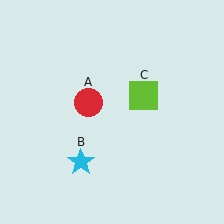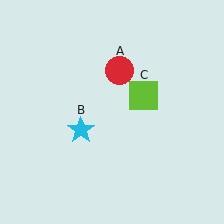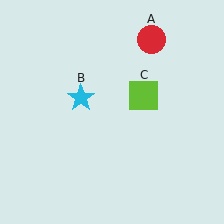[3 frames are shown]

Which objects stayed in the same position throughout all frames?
Lime square (object C) remained stationary.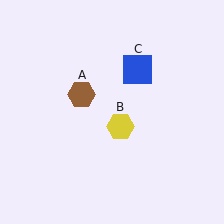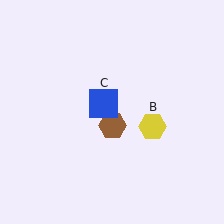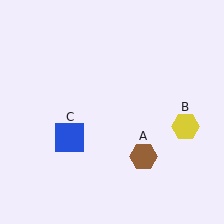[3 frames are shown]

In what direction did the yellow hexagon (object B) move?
The yellow hexagon (object B) moved right.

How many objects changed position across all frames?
3 objects changed position: brown hexagon (object A), yellow hexagon (object B), blue square (object C).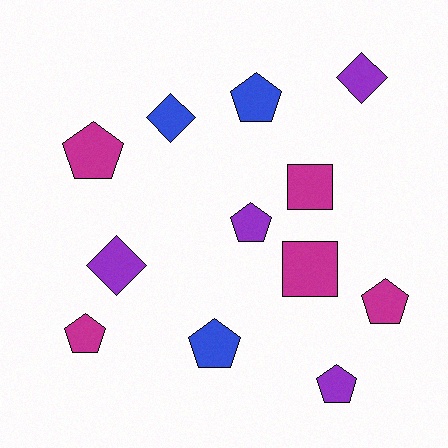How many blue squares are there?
There are no blue squares.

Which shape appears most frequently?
Pentagon, with 7 objects.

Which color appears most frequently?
Magenta, with 5 objects.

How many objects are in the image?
There are 12 objects.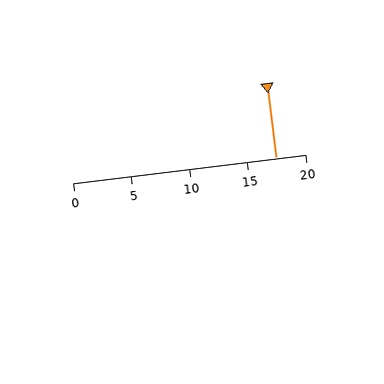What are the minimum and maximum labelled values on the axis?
The axis runs from 0 to 20.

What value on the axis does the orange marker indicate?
The marker indicates approximately 17.5.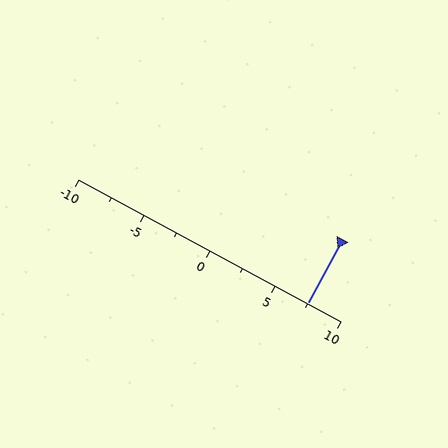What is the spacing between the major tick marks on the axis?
The major ticks are spaced 5 apart.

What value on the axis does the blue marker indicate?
The marker indicates approximately 7.5.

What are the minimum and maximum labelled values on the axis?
The axis runs from -10 to 10.